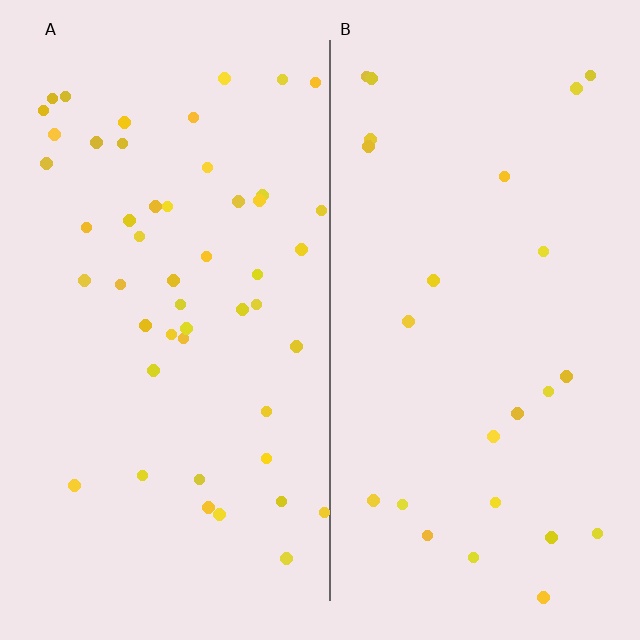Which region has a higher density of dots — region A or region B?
A (the left).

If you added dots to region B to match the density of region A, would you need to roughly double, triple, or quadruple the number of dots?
Approximately double.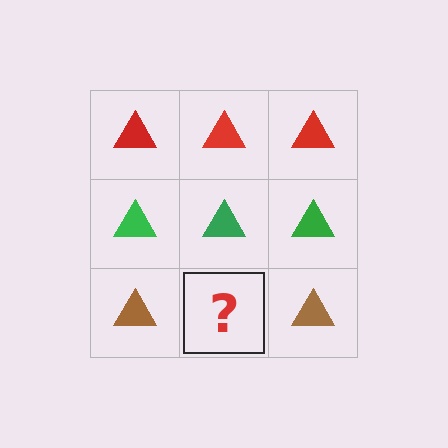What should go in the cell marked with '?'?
The missing cell should contain a brown triangle.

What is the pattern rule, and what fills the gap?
The rule is that each row has a consistent color. The gap should be filled with a brown triangle.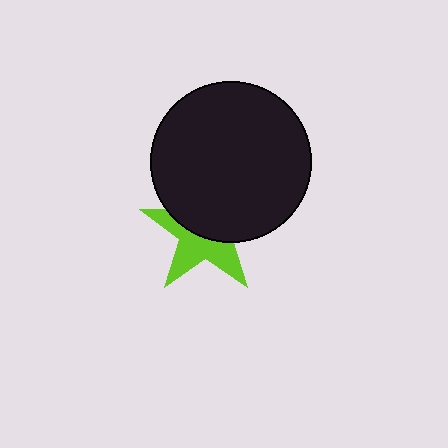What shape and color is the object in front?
The object in front is a black circle.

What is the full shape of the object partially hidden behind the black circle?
The partially hidden object is a lime star.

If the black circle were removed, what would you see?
You would see the complete lime star.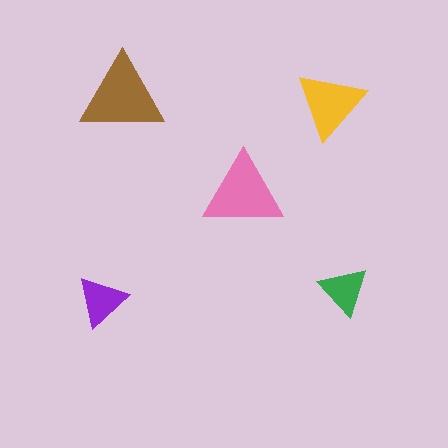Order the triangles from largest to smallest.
the brown one, the pink one, the yellow one, the purple one, the green one.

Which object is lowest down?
The purple triangle is bottommost.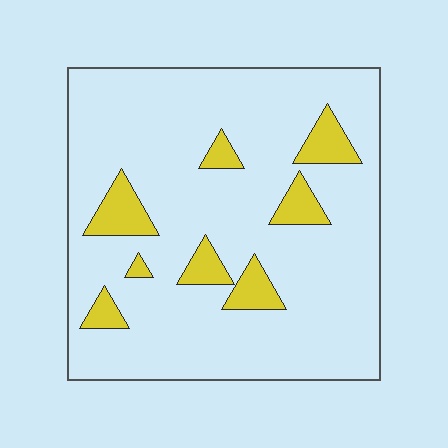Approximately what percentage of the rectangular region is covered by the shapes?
Approximately 15%.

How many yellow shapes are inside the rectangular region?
8.